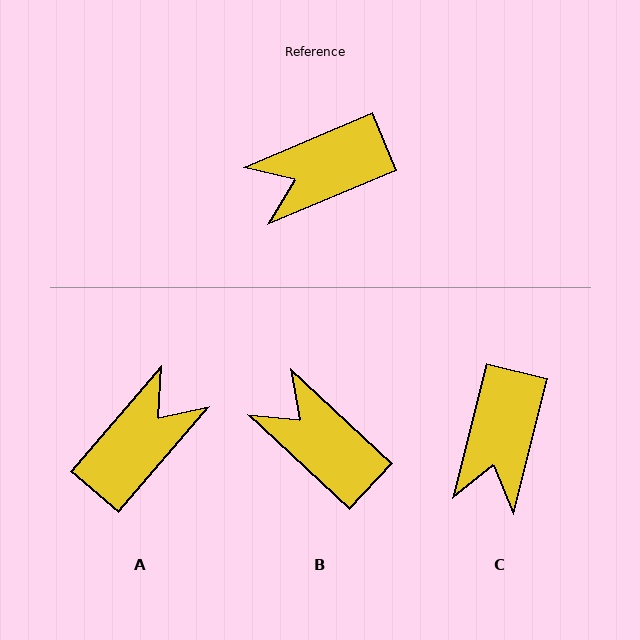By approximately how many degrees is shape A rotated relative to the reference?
Approximately 153 degrees clockwise.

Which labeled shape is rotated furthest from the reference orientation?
A, about 153 degrees away.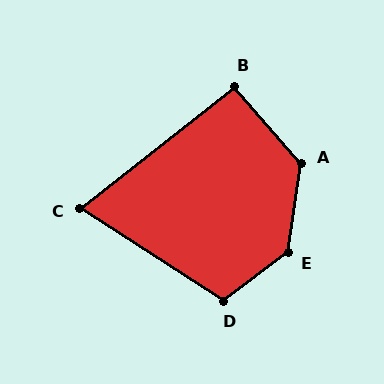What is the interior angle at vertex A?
Approximately 130 degrees (obtuse).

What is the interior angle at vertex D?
Approximately 110 degrees (obtuse).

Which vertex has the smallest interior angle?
C, at approximately 71 degrees.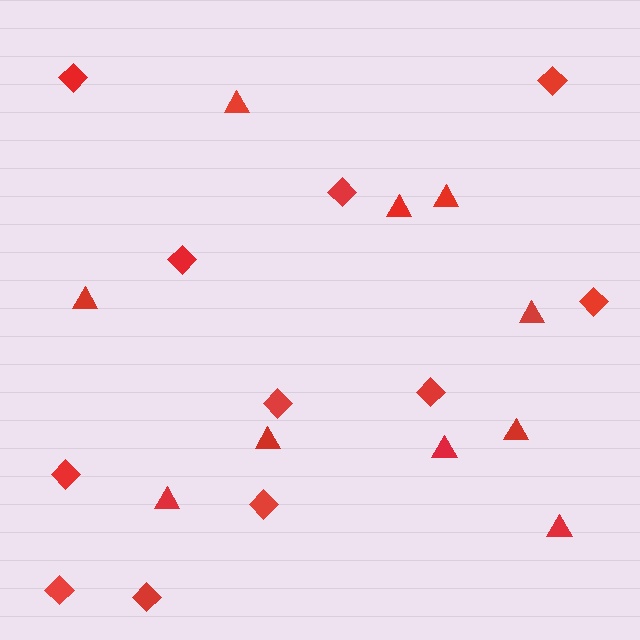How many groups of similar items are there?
There are 2 groups: one group of triangles (10) and one group of diamonds (11).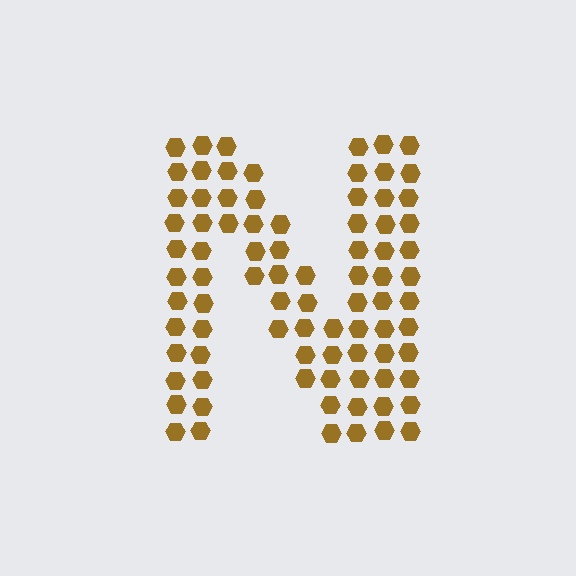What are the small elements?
The small elements are hexagons.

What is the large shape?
The large shape is the letter N.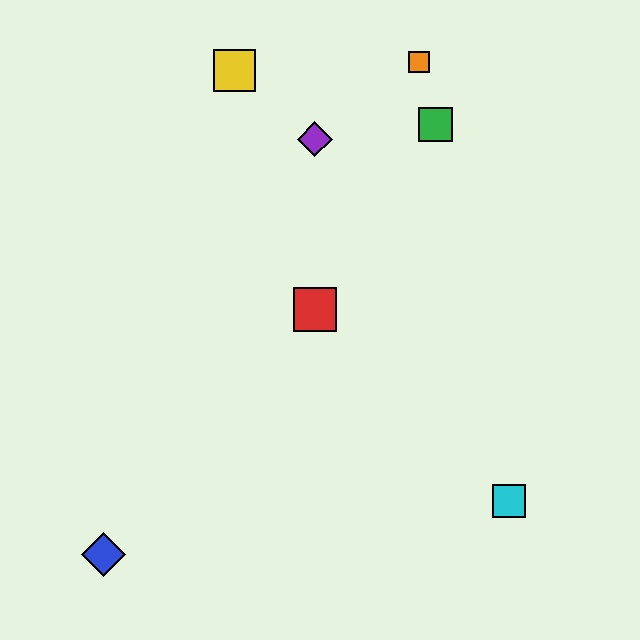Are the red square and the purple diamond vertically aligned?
Yes, both are at x≈315.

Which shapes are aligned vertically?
The red square, the purple diamond are aligned vertically.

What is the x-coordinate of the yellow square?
The yellow square is at x≈234.